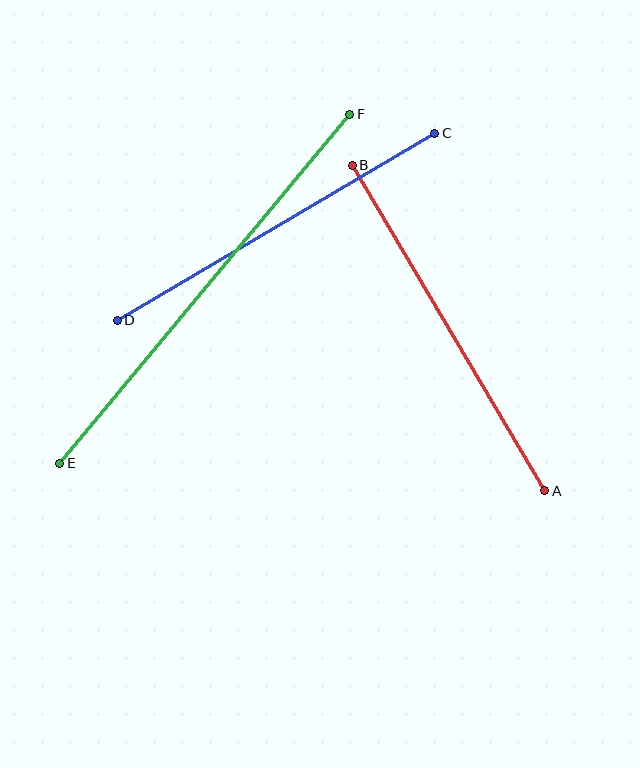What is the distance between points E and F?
The distance is approximately 454 pixels.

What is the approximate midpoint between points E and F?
The midpoint is at approximately (205, 289) pixels.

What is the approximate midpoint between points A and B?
The midpoint is at approximately (448, 328) pixels.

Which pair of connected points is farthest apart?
Points E and F are farthest apart.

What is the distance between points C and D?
The distance is approximately 369 pixels.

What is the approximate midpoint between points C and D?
The midpoint is at approximately (276, 227) pixels.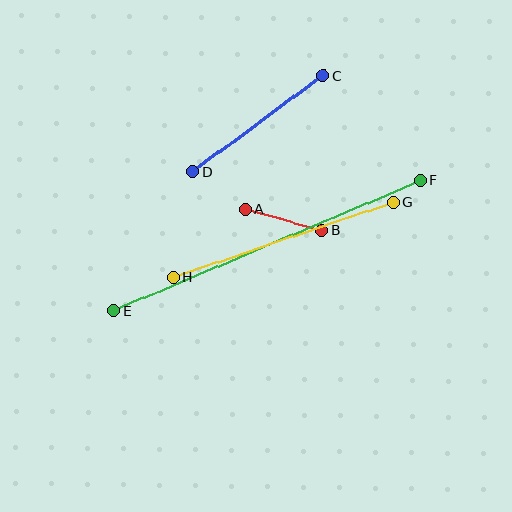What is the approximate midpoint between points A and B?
The midpoint is at approximately (284, 220) pixels.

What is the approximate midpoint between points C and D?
The midpoint is at approximately (258, 124) pixels.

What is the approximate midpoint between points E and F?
The midpoint is at approximately (267, 246) pixels.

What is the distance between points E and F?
The distance is approximately 333 pixels.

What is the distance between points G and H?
The distance is approximately 233 pixels.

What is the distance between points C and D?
The distance is approximately 162 pixels.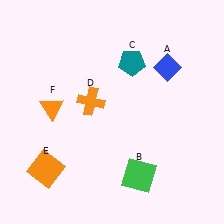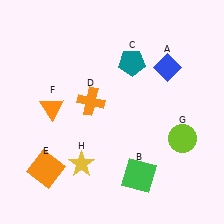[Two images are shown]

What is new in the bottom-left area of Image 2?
A yellow star (H) was added in the bottom-left area of Image 2.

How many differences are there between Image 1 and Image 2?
There are 2 differences between the two images.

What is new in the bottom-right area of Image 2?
A lime circle (G) was added in the bottom-right area of Image 2.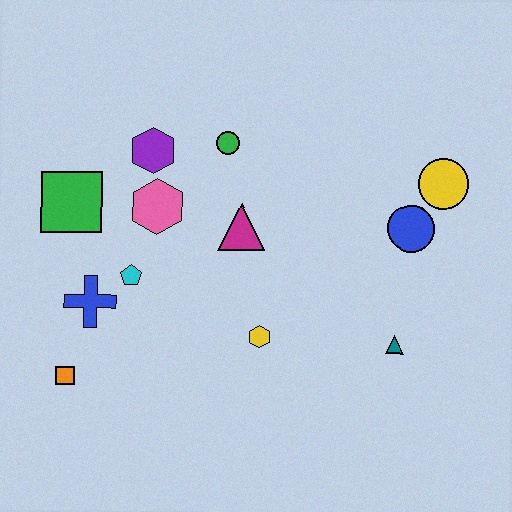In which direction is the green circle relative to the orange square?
The green circle is above the orange square.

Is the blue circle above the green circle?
No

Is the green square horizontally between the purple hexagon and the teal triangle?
No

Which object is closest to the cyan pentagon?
The blue cross is closest to the cyan pentagon.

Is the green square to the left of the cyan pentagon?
Yes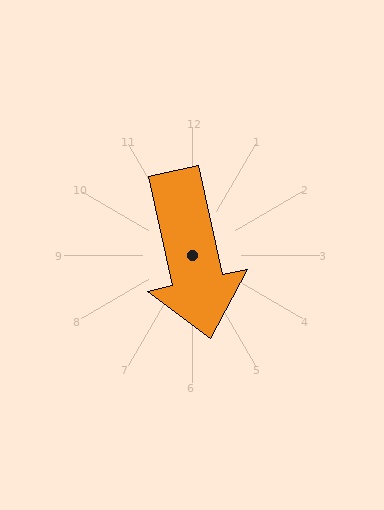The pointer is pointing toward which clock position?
Roughly 6 o'clock.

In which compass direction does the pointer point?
South.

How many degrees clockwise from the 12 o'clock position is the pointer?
Approximately 168 degrees.